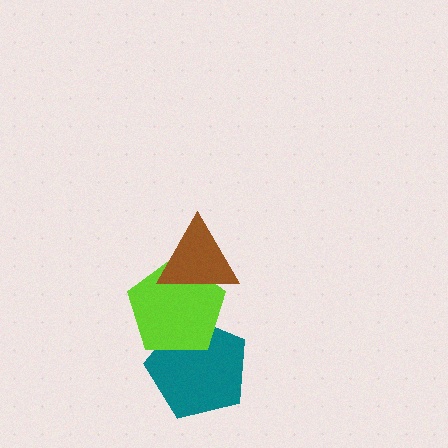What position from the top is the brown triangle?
The brown triangle is 1st from the top.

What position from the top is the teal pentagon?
The teal pentagon is 3rd from the top.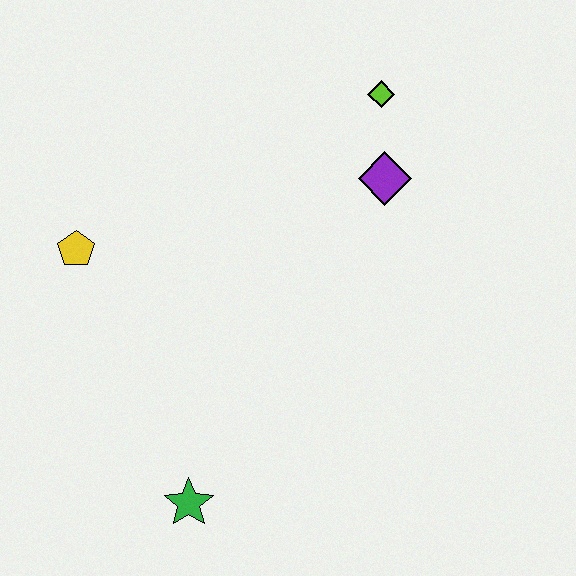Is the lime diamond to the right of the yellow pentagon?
Yes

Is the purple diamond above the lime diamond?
No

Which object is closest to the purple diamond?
The lime diamond is closest to the purple diamond.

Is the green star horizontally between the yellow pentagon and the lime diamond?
Yes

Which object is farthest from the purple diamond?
The green star is farthest from the purple diamond.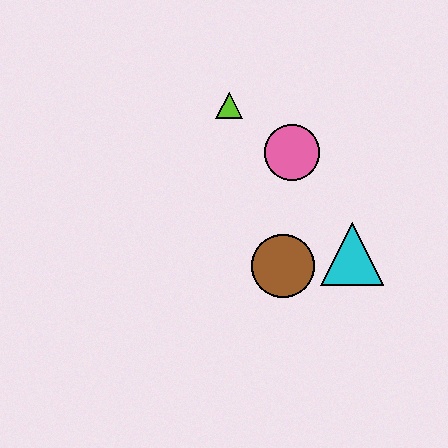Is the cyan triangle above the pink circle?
No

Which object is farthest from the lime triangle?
The cyan triangle is farthest from the lime triangle.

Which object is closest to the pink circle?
The lime triangle is closest to the pink circle.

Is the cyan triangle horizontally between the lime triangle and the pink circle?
No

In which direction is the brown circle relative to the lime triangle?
The brown circle is below the lime triangle.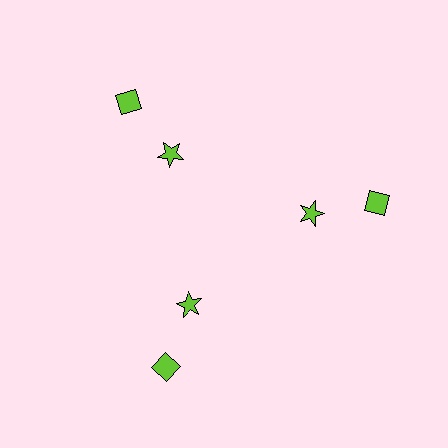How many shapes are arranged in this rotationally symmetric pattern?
There are 6 shapes, arranged in 3 groups of 2.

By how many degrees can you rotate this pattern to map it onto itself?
The pattern maps onto itself every 120 degrees of rotation.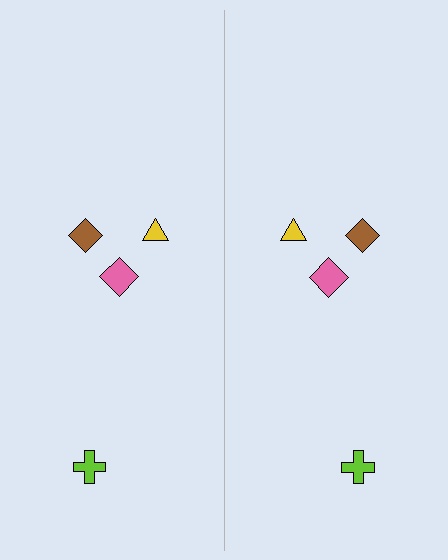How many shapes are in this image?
There are 8 shapes in this image.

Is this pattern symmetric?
Yes, this pattern has bilateral (reflection) symmetry.